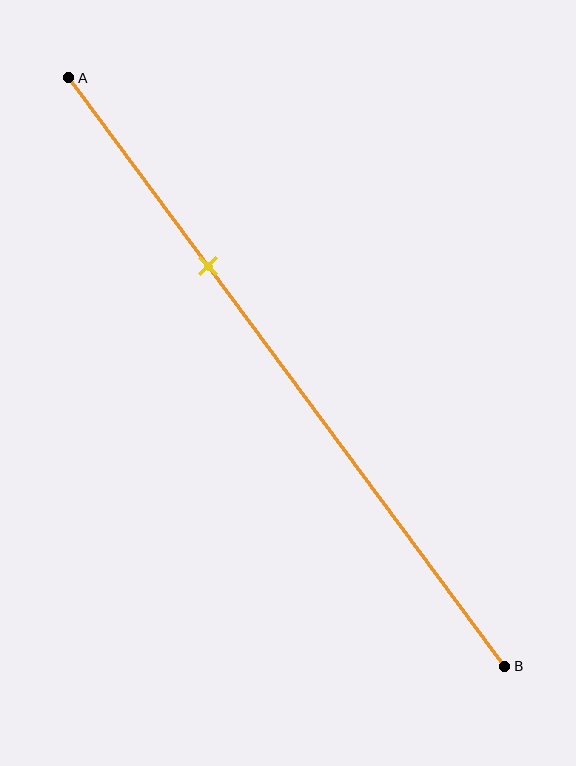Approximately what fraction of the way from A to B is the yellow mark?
The yellow mark is approximately 30% of the way from A to B.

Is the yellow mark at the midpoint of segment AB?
No, the mark is at about 30% from A, not at the 50% midpoint.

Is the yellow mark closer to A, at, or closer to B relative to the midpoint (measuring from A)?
The yellow mark is closer to point A than the midpoint of segment AB.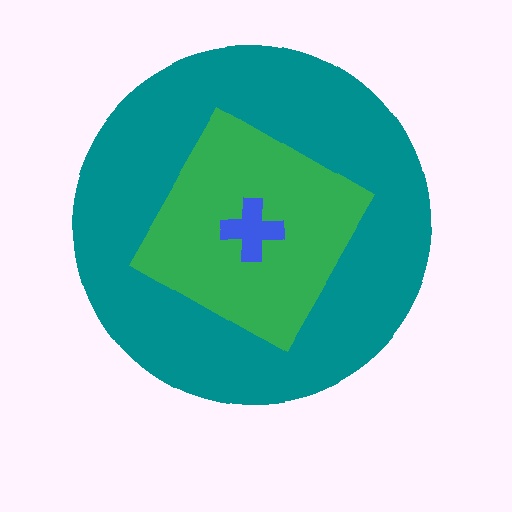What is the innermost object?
The blue cross.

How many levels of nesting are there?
3.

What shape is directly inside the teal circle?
The green diamond.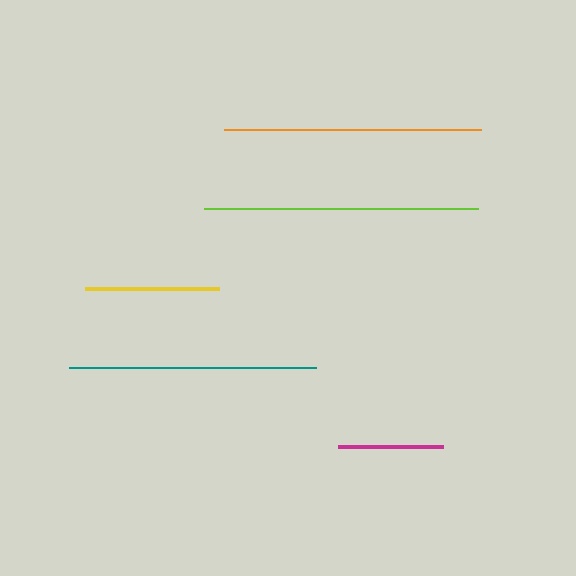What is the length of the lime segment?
The lime segment is approximately 274 pixels long.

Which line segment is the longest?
The lime line is the longest at approximately 274 pixels.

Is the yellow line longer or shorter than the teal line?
The teal line is longer than the yellow line.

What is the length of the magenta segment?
The magenta segment is approximately 105 pixels long.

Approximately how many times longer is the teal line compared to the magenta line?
The teal line is approximately 2.4 times the length of the magenta line.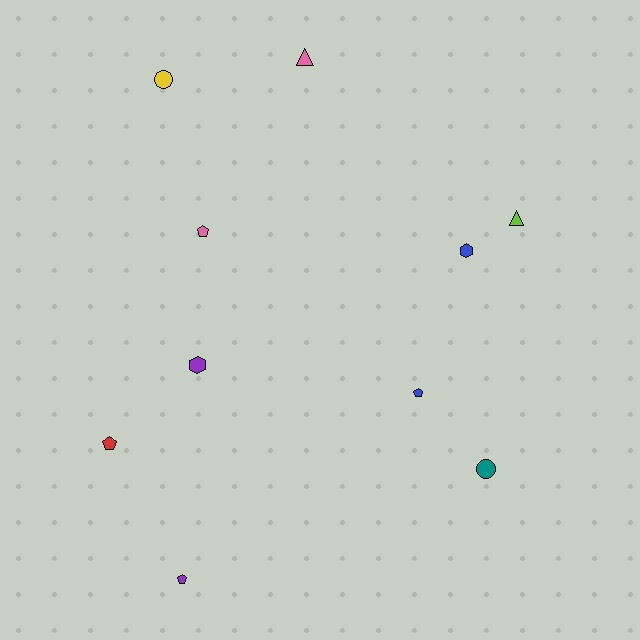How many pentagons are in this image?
There are 4 pentagons.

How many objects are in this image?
There are 10 objects.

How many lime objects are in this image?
There is 1 lime object.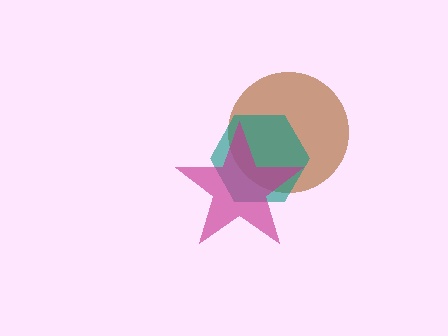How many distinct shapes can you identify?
There are 3 distinct shapes: a brown circle, a teal hexagon, a magenta star.